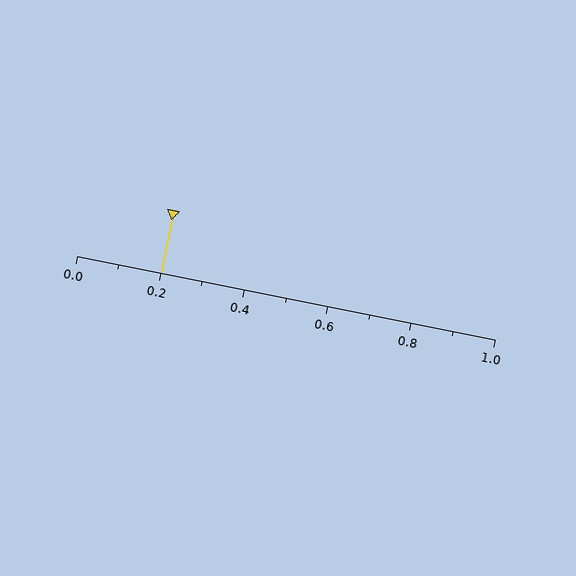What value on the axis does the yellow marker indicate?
The marker indicates approximately 0.2.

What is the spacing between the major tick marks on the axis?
The major ticks are spaced 0.2 apart.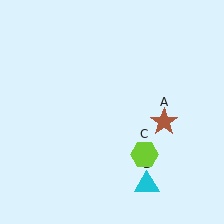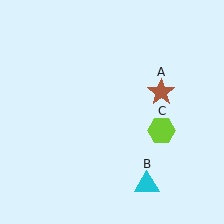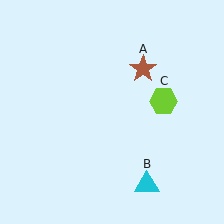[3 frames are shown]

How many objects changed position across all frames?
2 objects changed position: brown star (object A), lime hexagon (object C).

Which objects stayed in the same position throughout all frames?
Cyan triangle (object B) remained stationary.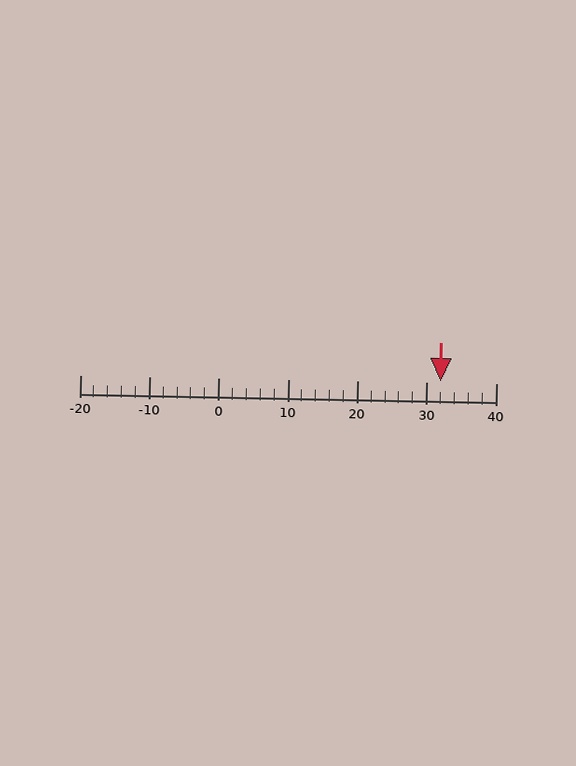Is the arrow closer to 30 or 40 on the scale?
The arrow is closer to 30.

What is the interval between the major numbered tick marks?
The major tick marks are spaced 10 units apart.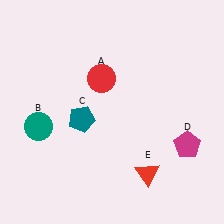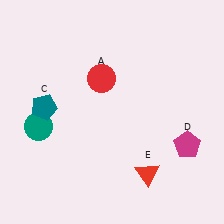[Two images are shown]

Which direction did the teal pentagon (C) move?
The teal pentagon (C) moved left.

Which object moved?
The teal pentagon (C) moved left.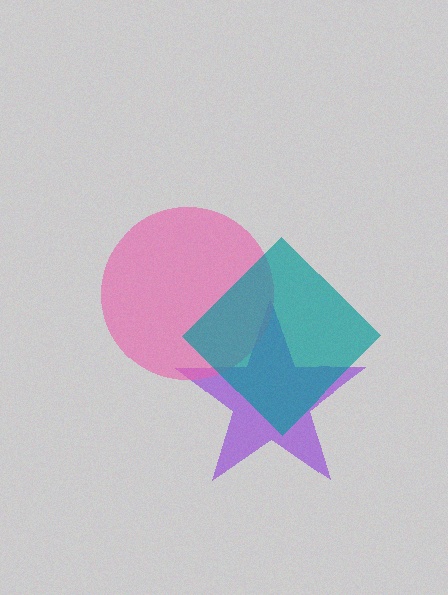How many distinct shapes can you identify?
There are 3 distinct shapes: a purple star, a pink circle, a teal diamond.